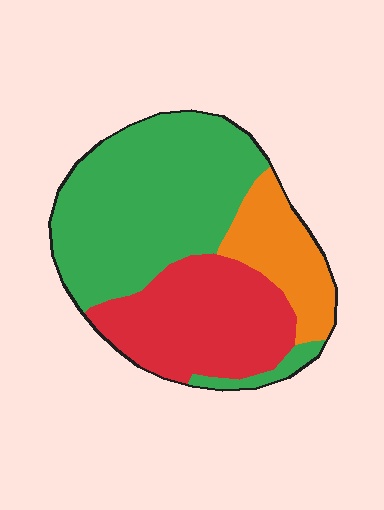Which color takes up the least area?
Orange, at roughly 15%.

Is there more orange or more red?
Red.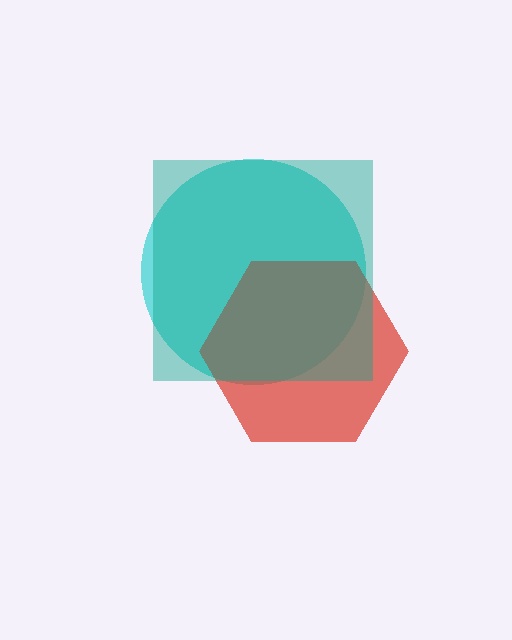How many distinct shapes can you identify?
There are 3 distinct shapes: a cyan circle, a red hexagon, a teal square.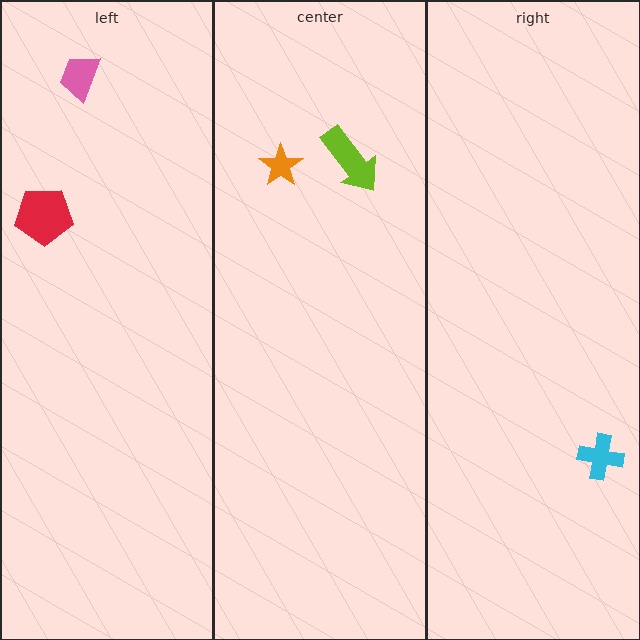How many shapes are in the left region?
2.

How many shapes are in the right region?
1.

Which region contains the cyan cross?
The right region.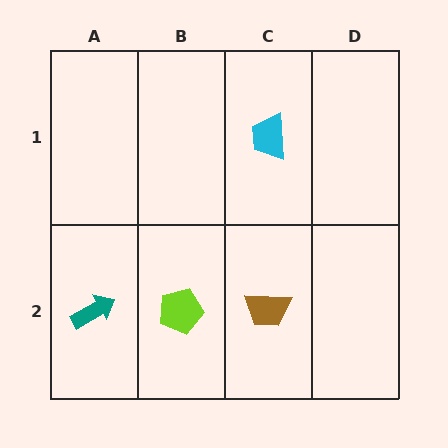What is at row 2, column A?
A teal arrow.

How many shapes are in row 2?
3 shapes.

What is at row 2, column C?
A brown trapezoid.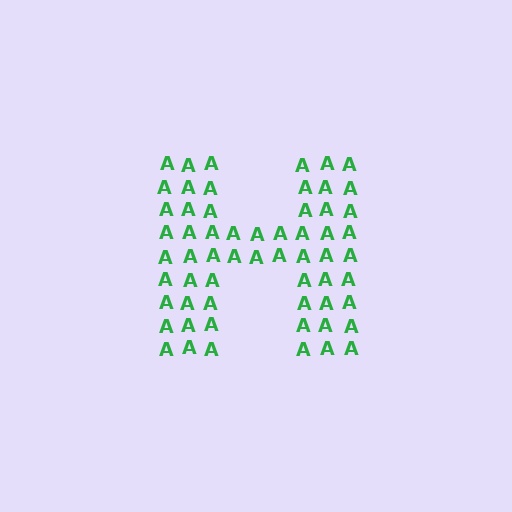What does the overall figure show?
The overall figure shows the letter H.